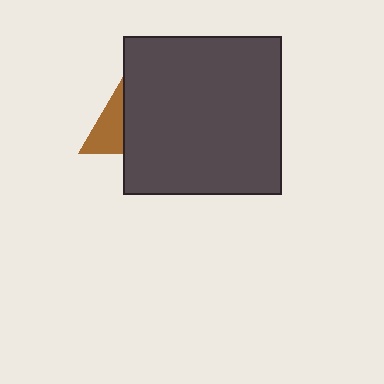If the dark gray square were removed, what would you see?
You would see the complete brown triangle.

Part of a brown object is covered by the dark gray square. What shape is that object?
It is a triangle.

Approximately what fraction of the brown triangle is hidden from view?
Roughly 56% of the brown triangle is hidden behind the dark gray square.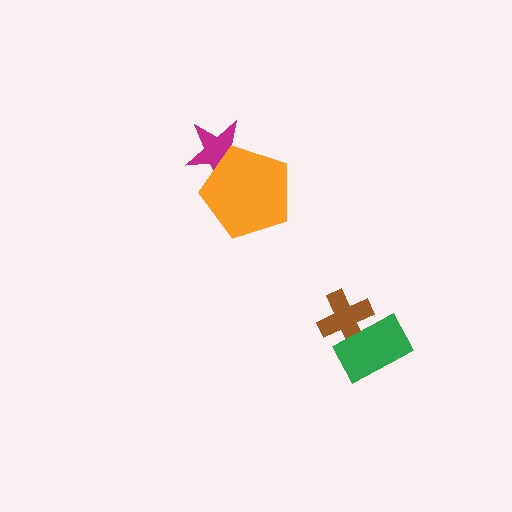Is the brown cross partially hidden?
Yes, it is partially covered by another shape.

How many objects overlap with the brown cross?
1 object overlaps with the brown cross.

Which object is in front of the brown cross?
The green rectangle is in front of the brown cross.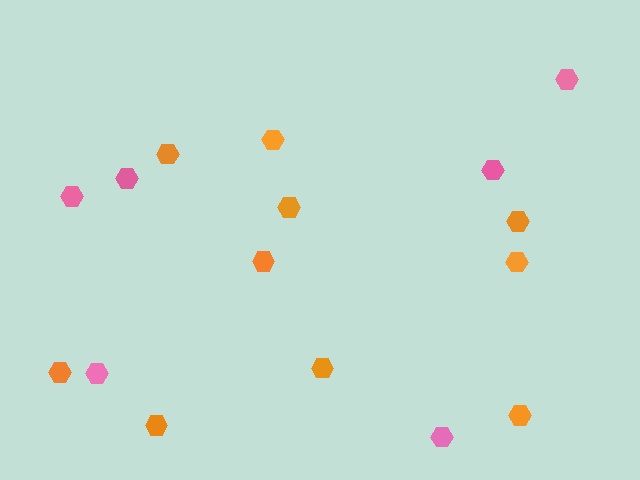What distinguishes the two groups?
There are 2 groups: one group of pink hexagons (6) and one group of orange hexagons (10).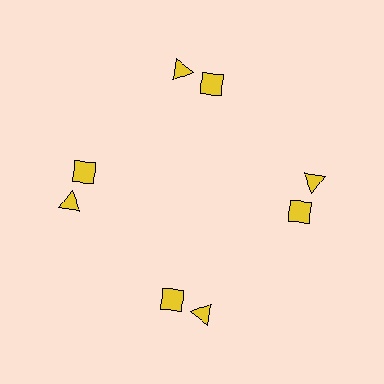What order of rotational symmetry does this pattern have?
This pattern has 4-fold rotational symmetry.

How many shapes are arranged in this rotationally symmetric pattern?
There are 8 shapes, arranged in 4 groups of 2.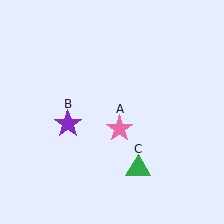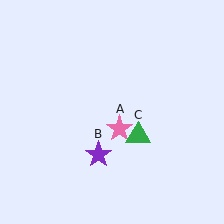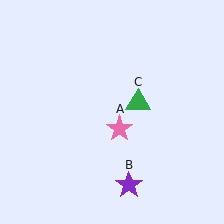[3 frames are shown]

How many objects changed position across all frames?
2 objects changed position: purple star (object B), green triangle (object C).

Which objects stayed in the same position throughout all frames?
Pink star (object A) remained stationary.